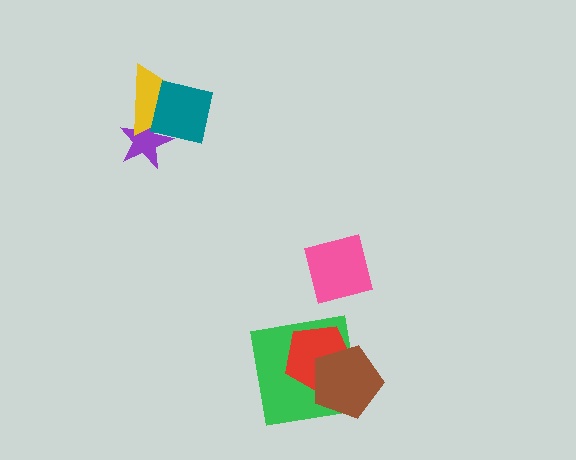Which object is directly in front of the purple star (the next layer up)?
The yellow triangle is directly in front of the purple star.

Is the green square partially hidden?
Yes, it is partially covered by another shape.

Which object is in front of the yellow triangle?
The teal square is in front of the yellow triangle.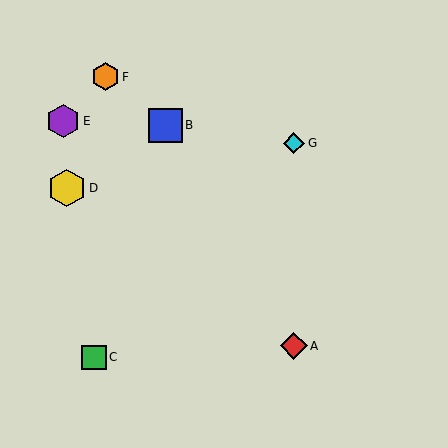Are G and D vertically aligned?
No, G is at x≈294 and D is at x≈67.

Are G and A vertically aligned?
Yes, both are at x≈294.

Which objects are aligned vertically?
Objects A, G are aligned vertically.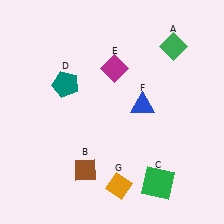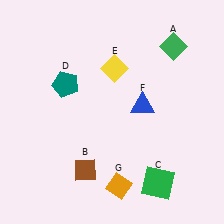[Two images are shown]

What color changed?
The diamond (E) changed from magenta in Image 1 to yellow in Image 2.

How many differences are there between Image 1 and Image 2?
There is 1 difference between the two images.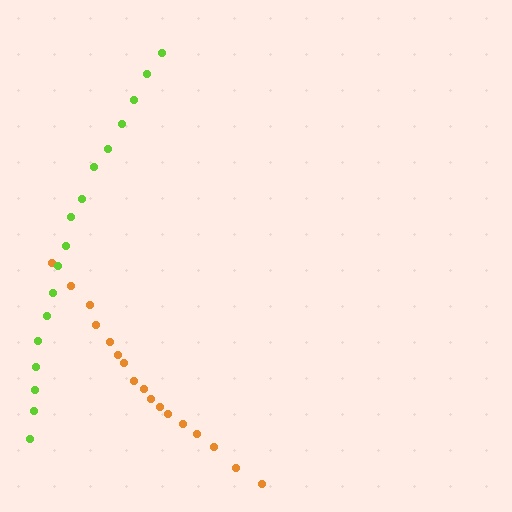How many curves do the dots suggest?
There are 2 distinct paths.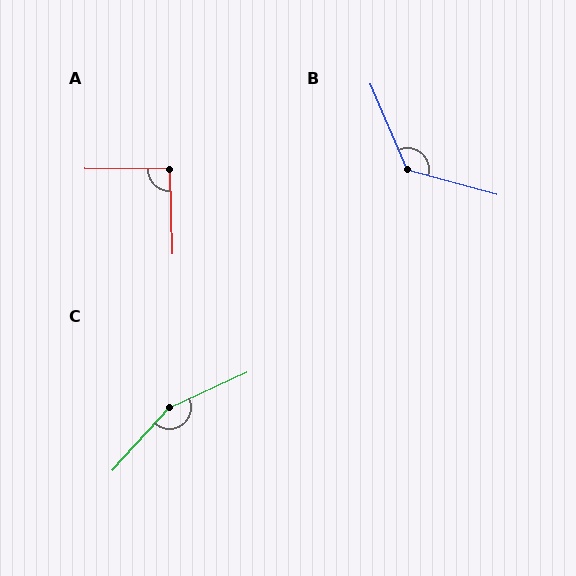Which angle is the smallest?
A, at approximately 92 degrees.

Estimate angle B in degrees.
Approximately 128 degrees.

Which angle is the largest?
C, at approximately 157 degrees.